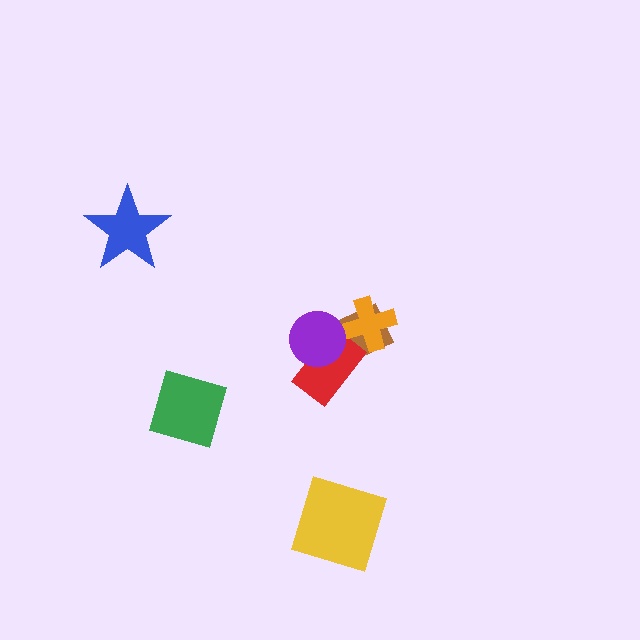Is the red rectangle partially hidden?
Yes, it is partially covered by another shape.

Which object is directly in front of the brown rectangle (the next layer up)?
The red rectangle is directly in front of the brown rectangle.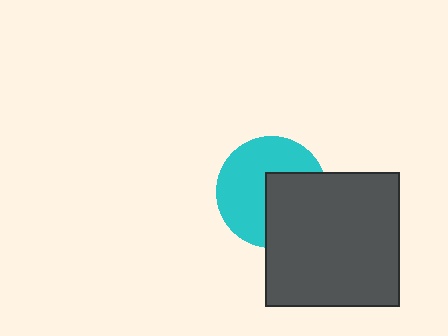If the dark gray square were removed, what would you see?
You would see the complete cyan circle.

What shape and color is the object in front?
The object in front is a dark gray square.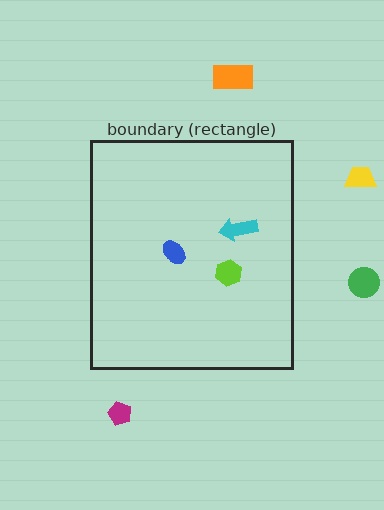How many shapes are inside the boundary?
3 inside, 4 outside.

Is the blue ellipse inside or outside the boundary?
Inside.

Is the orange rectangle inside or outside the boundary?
Outside.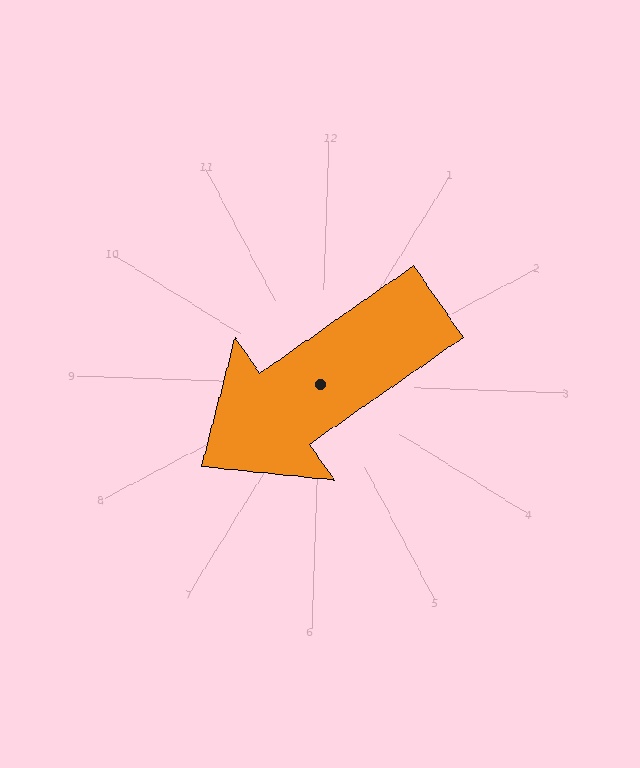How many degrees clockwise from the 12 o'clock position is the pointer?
Approximately 233 degrees.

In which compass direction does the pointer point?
Southwest.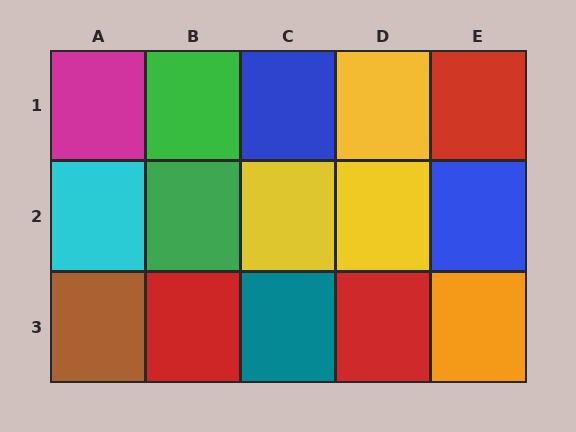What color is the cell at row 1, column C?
Blue.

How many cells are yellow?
3 cells are yellow.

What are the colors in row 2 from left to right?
Cyan, green, yellow, yellow, blue.